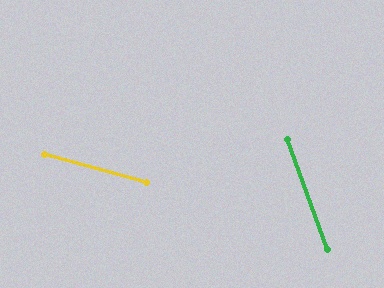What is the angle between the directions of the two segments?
Approximately 54 degrees.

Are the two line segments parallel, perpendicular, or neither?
Neither parallel nor perpendicular — they differ by about 54°.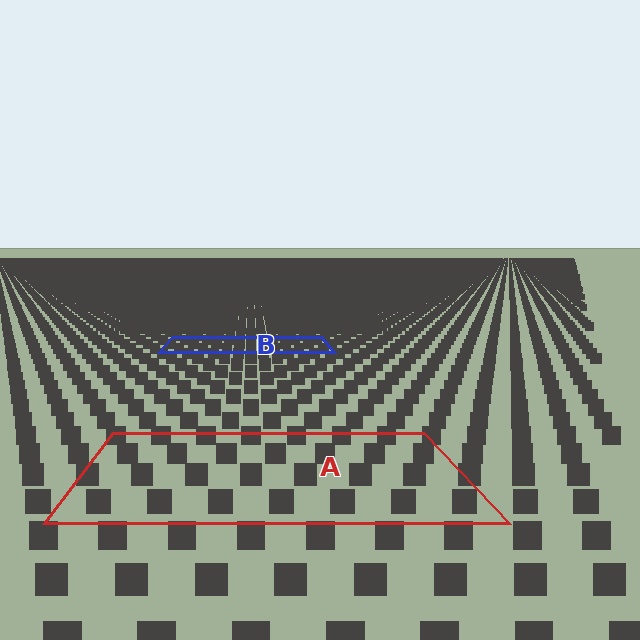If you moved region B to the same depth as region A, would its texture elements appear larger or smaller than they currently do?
They would appear larger. At a closer depth, the same texture elements are projected at a bigger on-screen size.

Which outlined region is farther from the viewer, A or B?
Region B is farther from the viewer — the texture elements inside it appear smaller and more densely packed.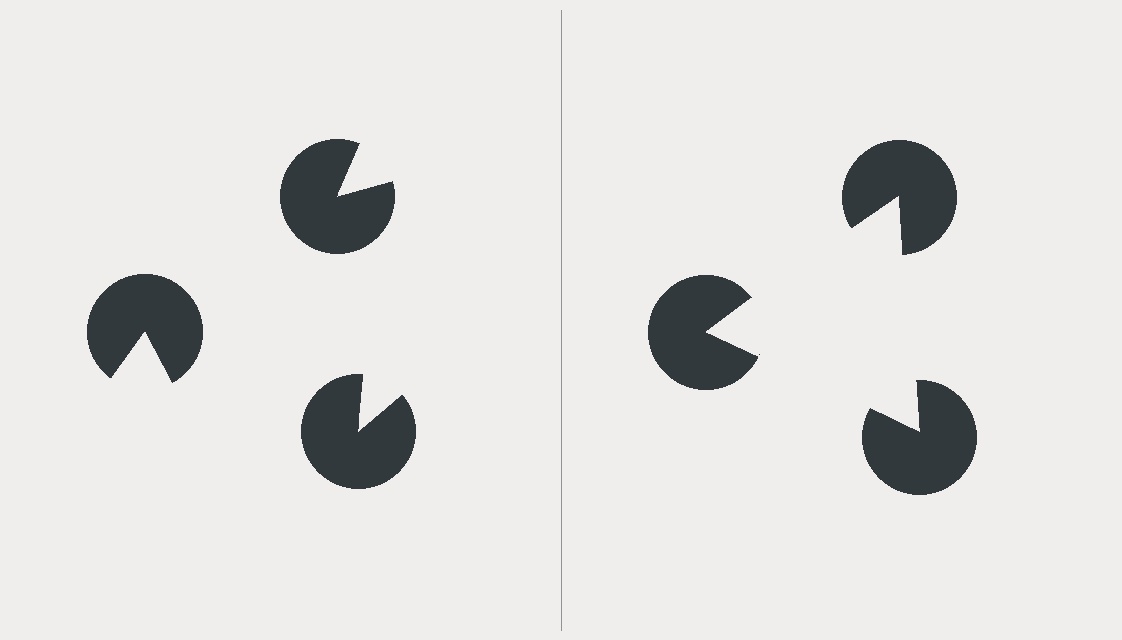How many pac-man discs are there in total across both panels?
6 — 3 on each side.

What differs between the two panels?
The pac-man discs are positioned identically on both sides; only the wedge orientations differ. On the right they align to a triangle; on the left they are misaligned.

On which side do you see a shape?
An illusory triangle appears on the right side. On the left side the wedge cuts are rotated, so no coherent shape forms.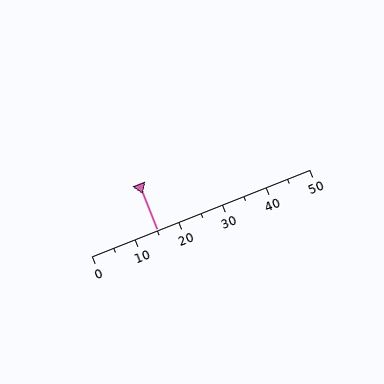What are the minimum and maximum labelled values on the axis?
The axis runs from 0 to 50.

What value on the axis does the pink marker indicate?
The marker indicates approximately 15.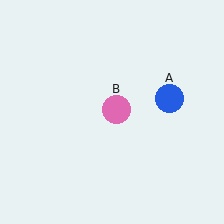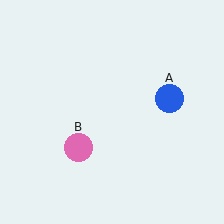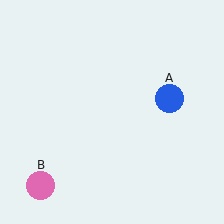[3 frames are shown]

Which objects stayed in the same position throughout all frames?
Blue circle (object A) remained stationary.